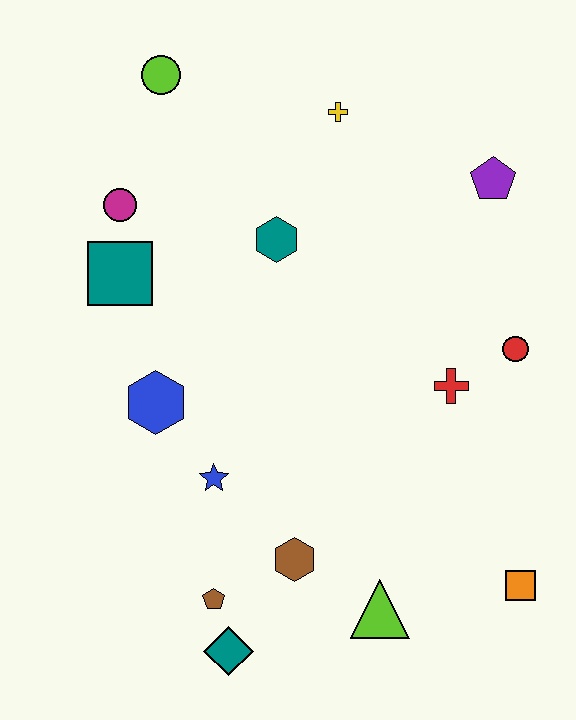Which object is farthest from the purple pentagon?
The teal diamond is farthest from the purple pentagon.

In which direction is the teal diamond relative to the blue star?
The teal diamond is below the blue star.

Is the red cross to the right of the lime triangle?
Yes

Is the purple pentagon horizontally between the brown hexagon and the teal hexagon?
No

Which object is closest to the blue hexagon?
The blue star is closest to the blue hexagon.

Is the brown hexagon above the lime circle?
No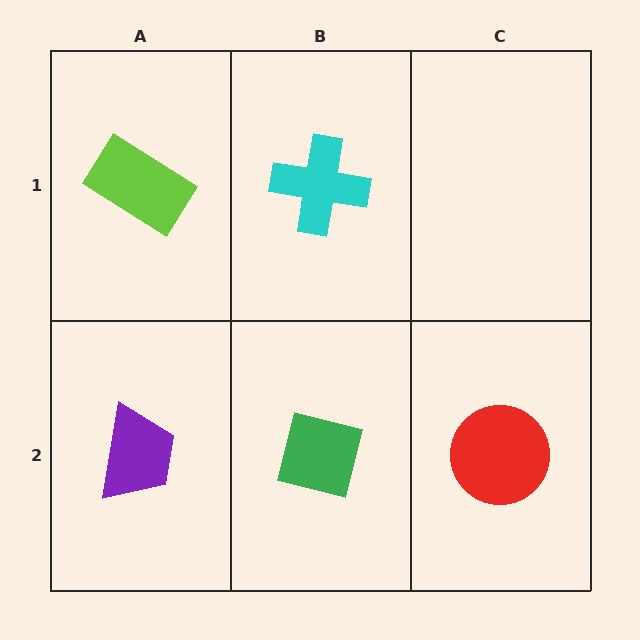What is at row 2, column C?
A red circle.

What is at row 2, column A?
A purple trapezoid.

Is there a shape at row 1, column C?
No, that cell is empty.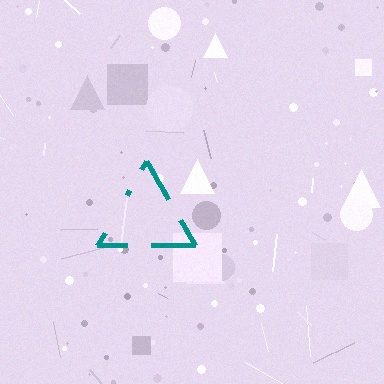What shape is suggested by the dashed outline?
The dashed outline suggests a triangle.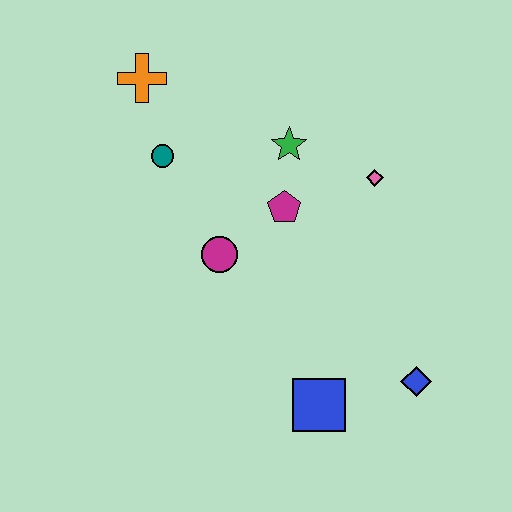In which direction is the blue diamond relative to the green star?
The blue diamond is below the green star.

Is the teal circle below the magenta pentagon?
No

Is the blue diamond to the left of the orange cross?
No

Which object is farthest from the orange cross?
The blue diamond is farthest from the orange cross.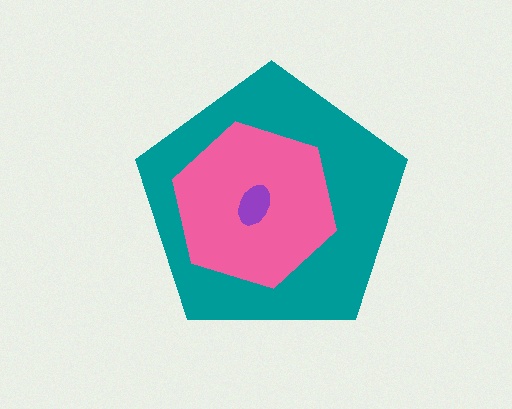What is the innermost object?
The purple ellipse.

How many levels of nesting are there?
3.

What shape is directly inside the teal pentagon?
The pink hexagon.